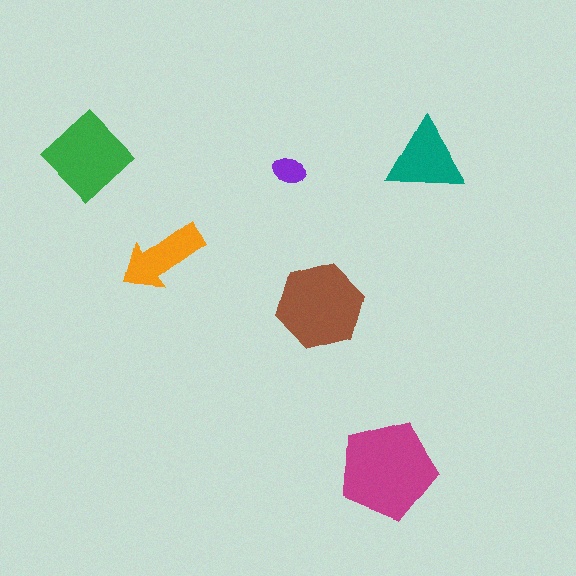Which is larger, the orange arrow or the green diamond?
The green diamond.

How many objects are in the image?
There are 6 objects in the image.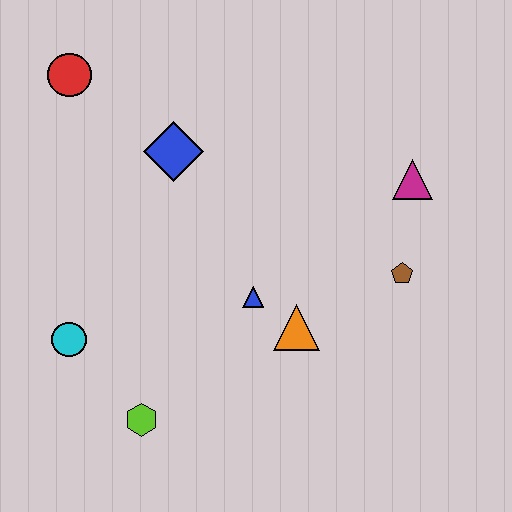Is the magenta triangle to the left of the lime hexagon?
No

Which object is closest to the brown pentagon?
The magenta triangle is closest to the brown pentagon.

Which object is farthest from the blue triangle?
The red circle is farthest from the blue triangle.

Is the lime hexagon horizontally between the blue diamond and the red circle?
Yes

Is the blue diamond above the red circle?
No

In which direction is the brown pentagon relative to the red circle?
The brown pentagon is to the right of the red circle.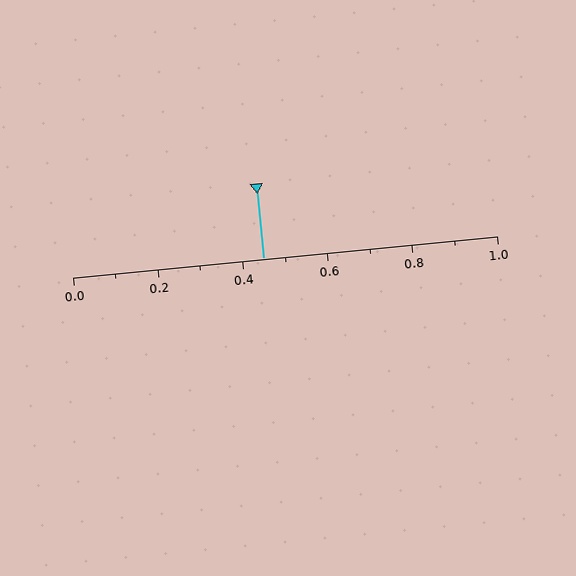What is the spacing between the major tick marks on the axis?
The major ticks are spaced 0.2 apart.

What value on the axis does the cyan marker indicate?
The marker indicates approximately 0.45.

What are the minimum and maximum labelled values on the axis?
The axis runs from 0.0 to 1.0.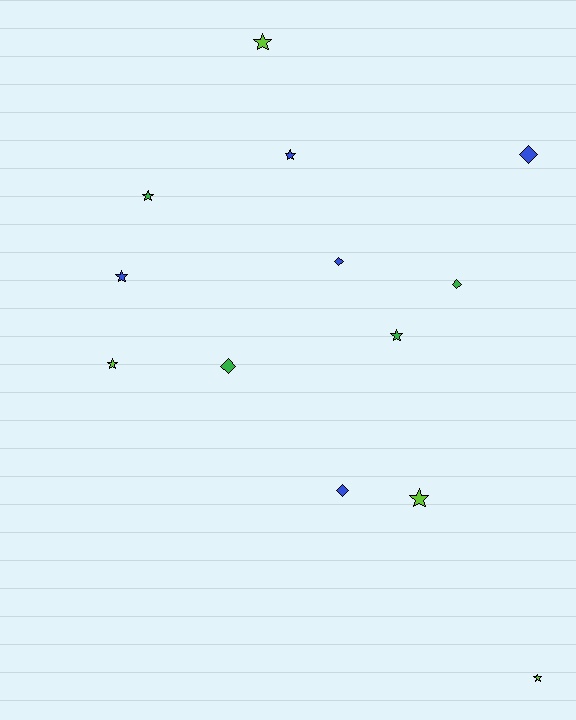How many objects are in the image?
There are 13 objects.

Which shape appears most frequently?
Star, with 8 objects.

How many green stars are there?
There are 2 green stars.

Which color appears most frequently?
Blue, with 5 objects.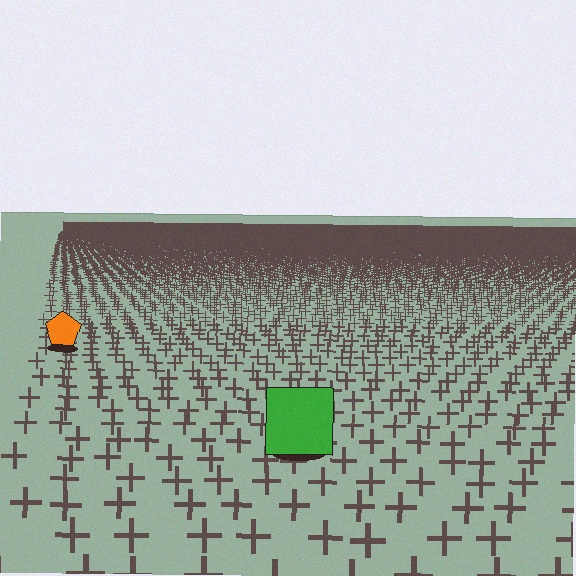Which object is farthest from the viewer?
The orange pentagon is farthest from the viewer. It appears smaller and the ground texture around it is denser.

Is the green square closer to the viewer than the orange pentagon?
Yes. The green square is closer — you can tell from the texture gradient: the ground texture is coarser near it.